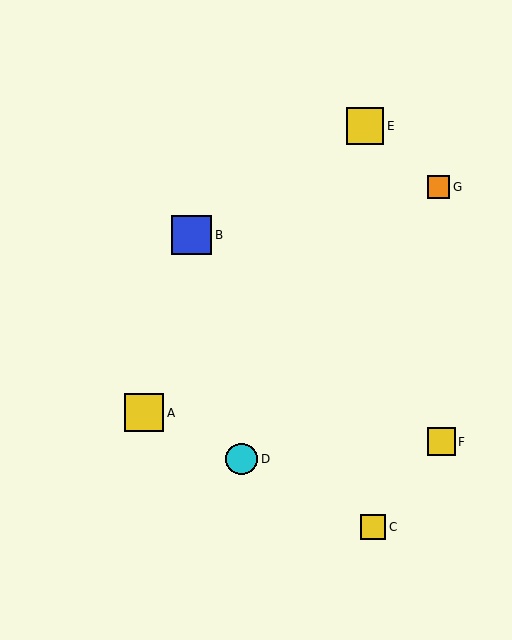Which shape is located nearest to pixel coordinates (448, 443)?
The yellow square (labeled F) at (442, 442) is nearest to that location.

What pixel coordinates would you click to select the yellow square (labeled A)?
Click at (144, 413) to select the yellow square A.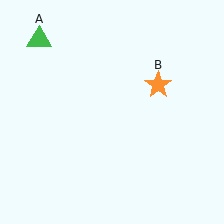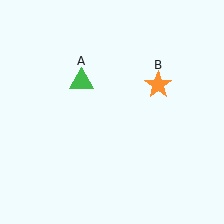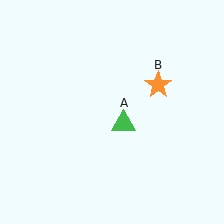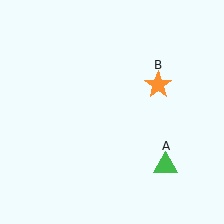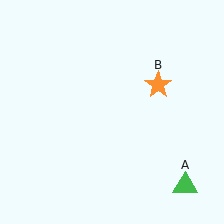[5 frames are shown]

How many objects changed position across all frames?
1 object changed position: green triangle (object A).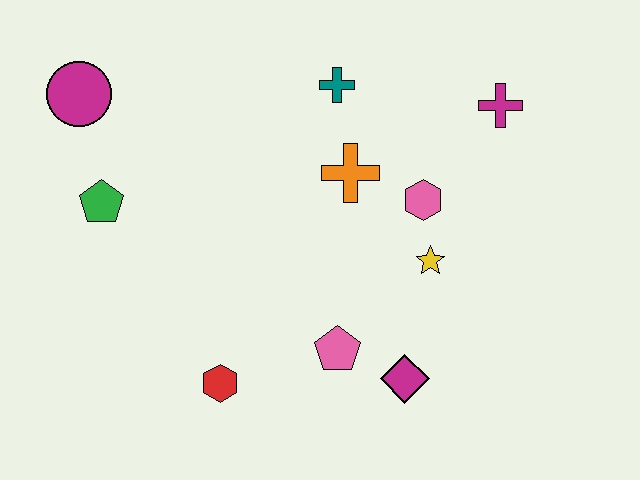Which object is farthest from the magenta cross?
The magenta circle is farthest from the magenta cross.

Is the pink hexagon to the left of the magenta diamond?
No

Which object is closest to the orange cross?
The pink hexagon is closest to the orange cross.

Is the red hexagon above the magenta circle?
No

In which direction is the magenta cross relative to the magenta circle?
The magenta cross is to the right of the magenta circle.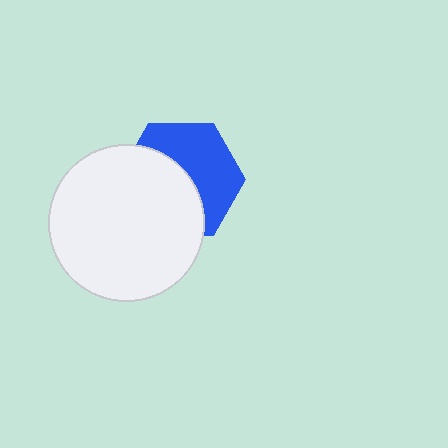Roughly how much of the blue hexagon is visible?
About half of it is visible (roughly 49%).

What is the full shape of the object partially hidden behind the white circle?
The partially hidden object is a blue hexagon.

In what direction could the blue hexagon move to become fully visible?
The blue hexagon could move toward the upper-right. That would shift it out from behind the white circle entirely.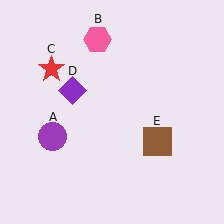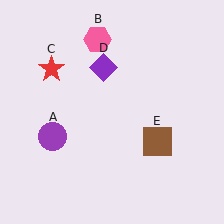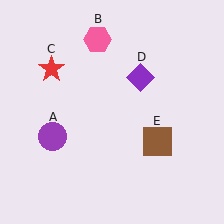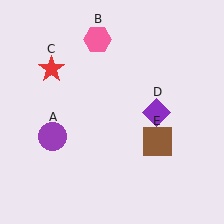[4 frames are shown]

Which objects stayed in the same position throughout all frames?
Purple circle (object A) and pink hexagon (object B) and red star (object C) and brown square (object E) remained stationary.